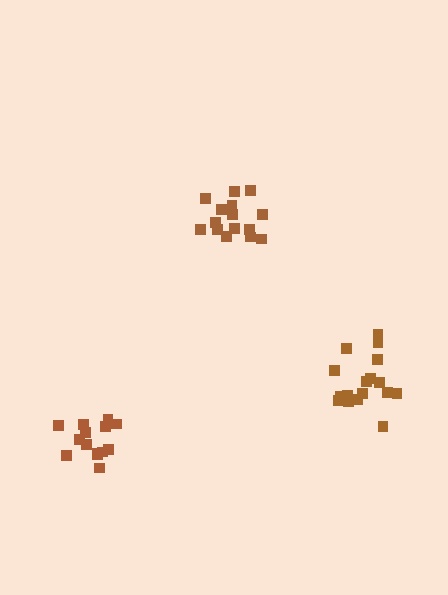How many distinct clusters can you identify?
There are 3 distinct clusters.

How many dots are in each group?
Group 1: 15 dots, Group 2: 17 dots, Group 3: 14 dots (46 total).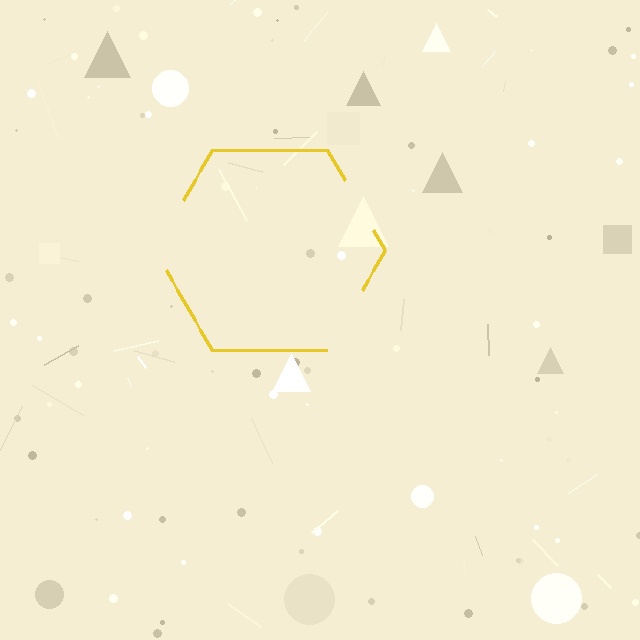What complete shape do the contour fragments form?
The contour fragments form a hexagon.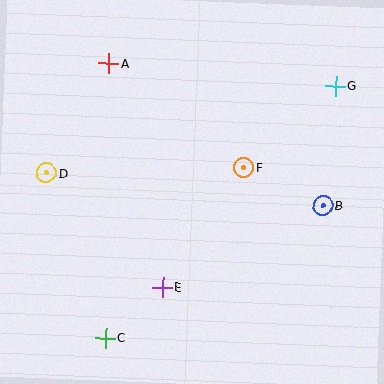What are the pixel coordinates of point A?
Point A is at (109, 63).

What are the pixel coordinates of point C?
Point C is at (106, 338).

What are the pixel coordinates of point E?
Point E is at (163, 287).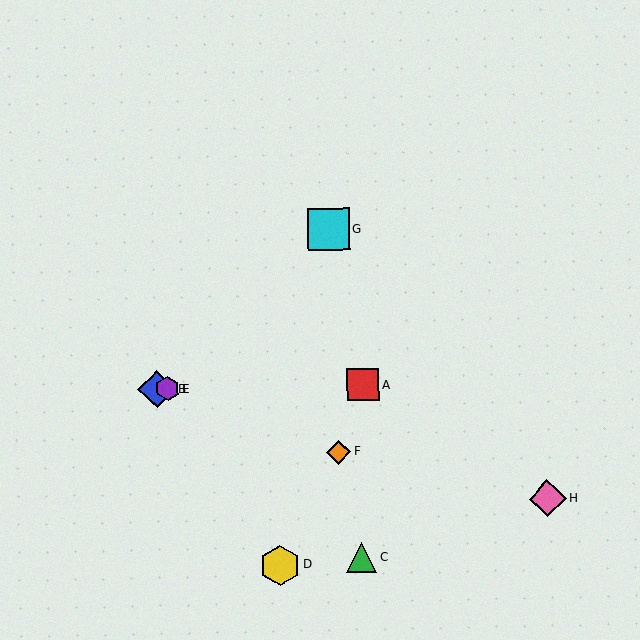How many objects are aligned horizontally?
3 objects (A, B, E) are aligned horizontally.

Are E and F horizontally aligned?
No, E is at y≈389 and F is at y≈452.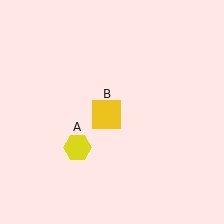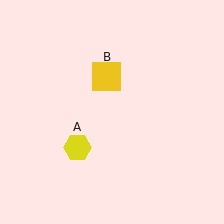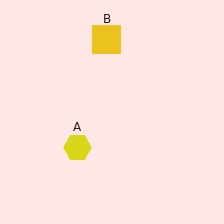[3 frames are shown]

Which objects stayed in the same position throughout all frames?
Yellow hexagon (object A) remained stationary.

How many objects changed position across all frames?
1 object changed position: yellow square (object B).